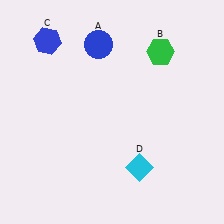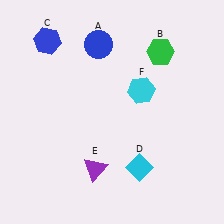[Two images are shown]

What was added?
A purple triangle (E), a cyan hexagon (F) were added in Image 2.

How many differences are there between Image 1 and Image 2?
There are 2 differences between the two images.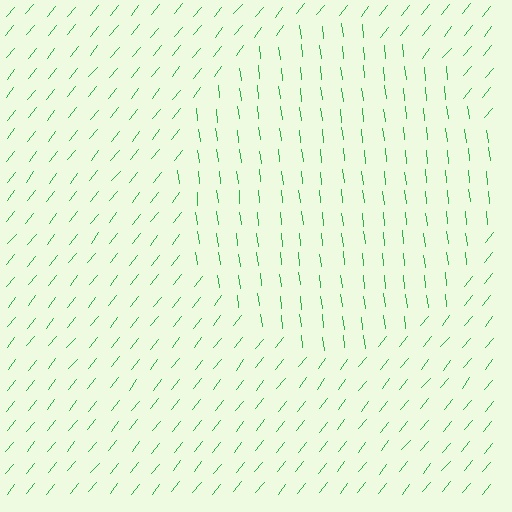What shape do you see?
I see a circle.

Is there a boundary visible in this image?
Yes, there is a texture boundary formed by a change in line orientation.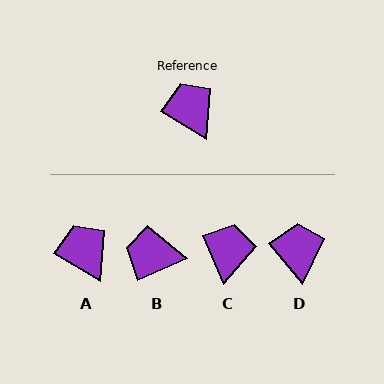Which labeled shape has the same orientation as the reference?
A.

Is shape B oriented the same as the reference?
No, it is off by about 55 degrees.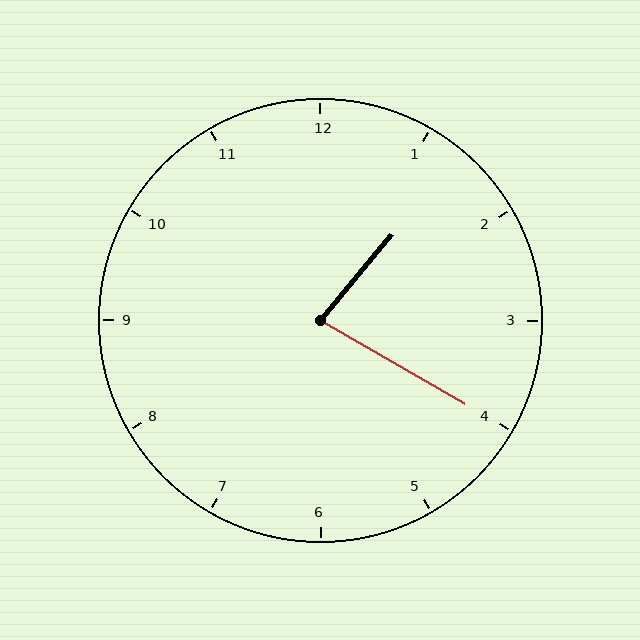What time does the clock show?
1:20.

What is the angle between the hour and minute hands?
Approximately 80 degrees.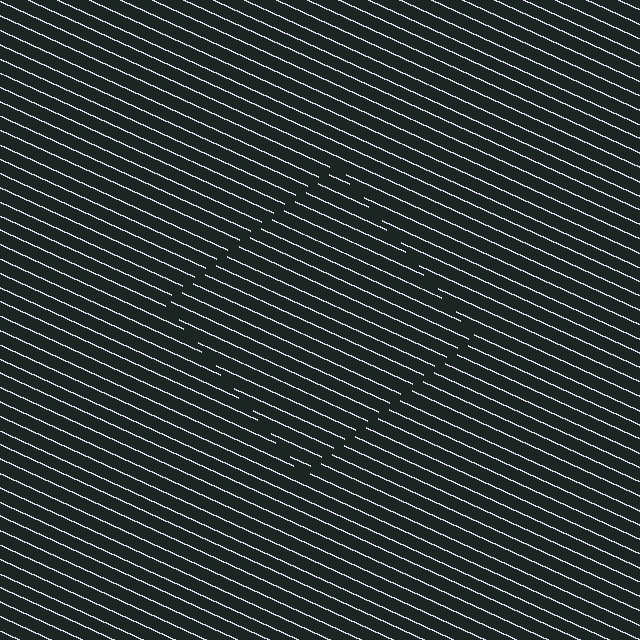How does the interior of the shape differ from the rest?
The interior of the shape contains the same grating, shifted by half a period — the contour is defined by the phase discontinuity where line-ends from the inner and outer gratings abut.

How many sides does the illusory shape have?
4 sides — the line-ends trace a square.